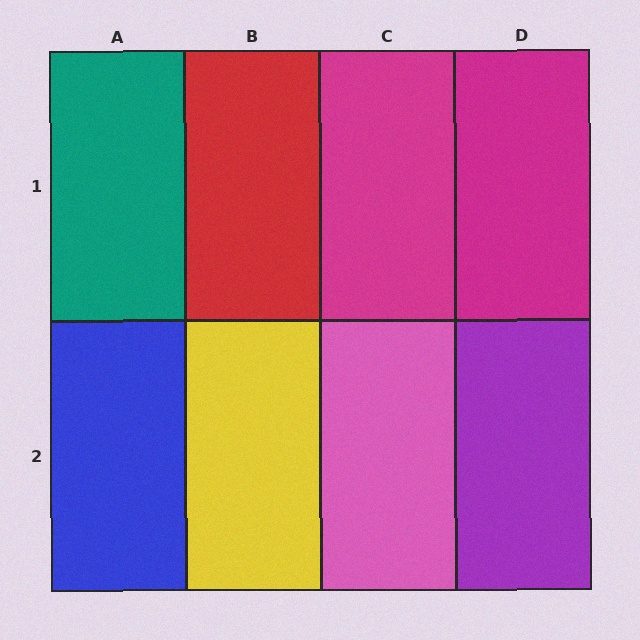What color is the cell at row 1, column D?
Magenta.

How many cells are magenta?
2 cells are magenta.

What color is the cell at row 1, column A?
Teal.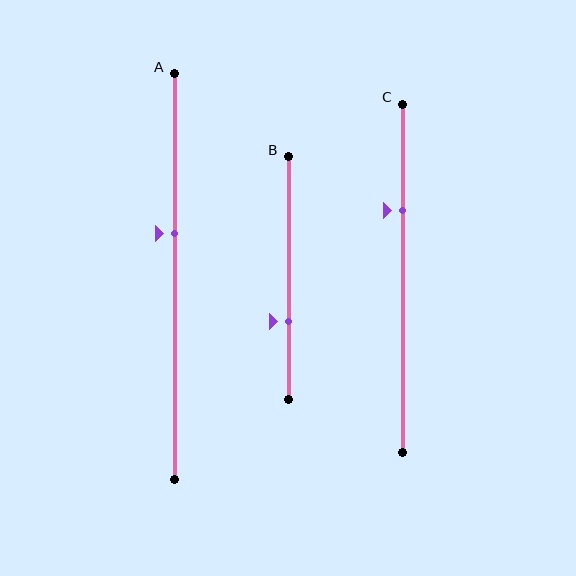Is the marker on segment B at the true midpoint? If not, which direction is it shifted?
No, the marker on segment B is shifted downward by about 18% of the segment length.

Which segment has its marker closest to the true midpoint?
Segment A has its marker closest to the true midpoint.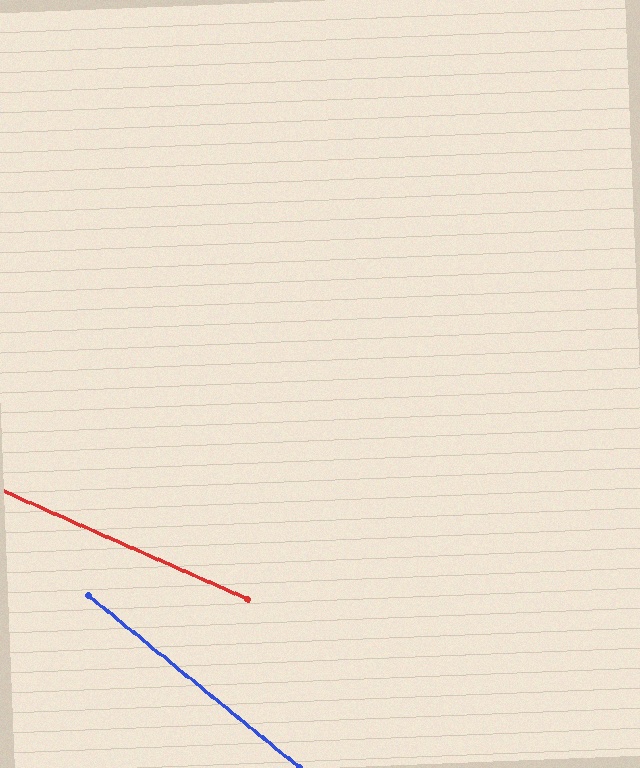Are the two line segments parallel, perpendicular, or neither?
Neither parallel nor perpendicular — they differ by about 15°.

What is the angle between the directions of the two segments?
Approximately 15 degrees.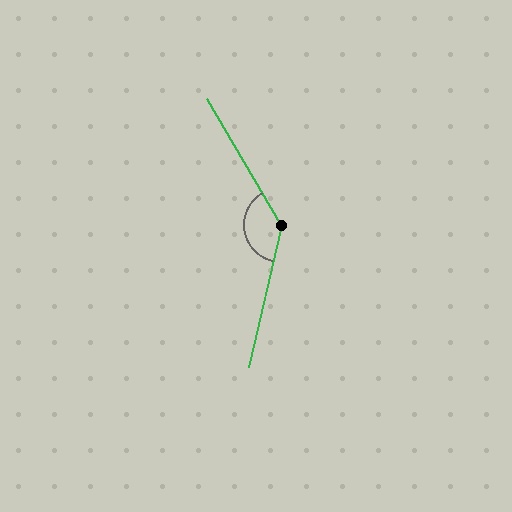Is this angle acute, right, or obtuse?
It is obtuse.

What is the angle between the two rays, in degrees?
Approximately 136 degrees.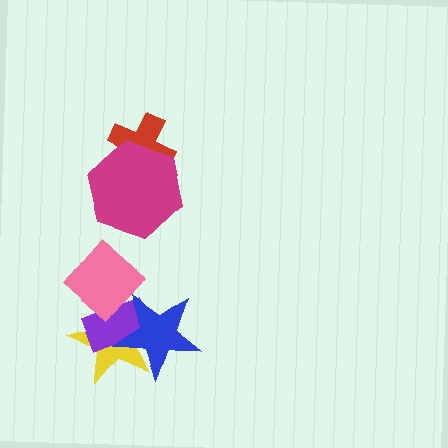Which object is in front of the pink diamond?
The blue star is in front of the pink diamond.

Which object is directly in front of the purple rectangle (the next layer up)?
The pink diamond is directly in front of the purple rectangle.